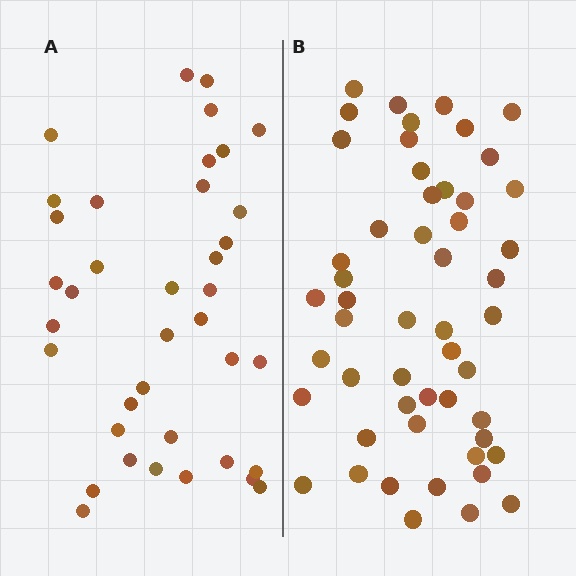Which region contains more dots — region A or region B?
Region B (the right region) has more dots.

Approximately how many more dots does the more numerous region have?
Region B has approximately 15 more dots than region A.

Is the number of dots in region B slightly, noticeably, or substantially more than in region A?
Region B has noticeably more, but not dramatically so. The ratio is roughly 1.4 to 1.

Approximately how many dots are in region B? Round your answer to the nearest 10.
About 50 dots. (The exact count is 52, which rounds to 50.)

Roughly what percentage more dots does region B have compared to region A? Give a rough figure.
About 35% more.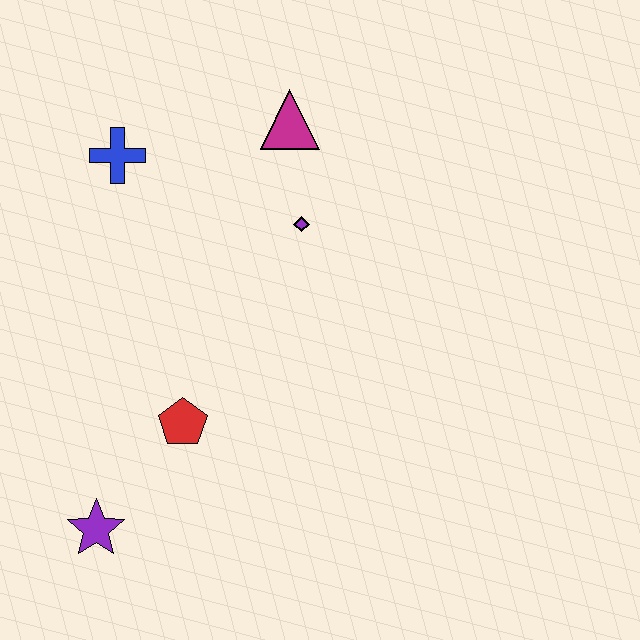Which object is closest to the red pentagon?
The purple star is closest to the red pentagon.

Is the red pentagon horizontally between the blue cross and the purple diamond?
Yes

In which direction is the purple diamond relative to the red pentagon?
The purple diamond is above the red pentagon.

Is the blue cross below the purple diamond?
No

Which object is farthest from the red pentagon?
The magenta triangle is farthest from the red pentagon.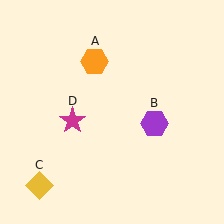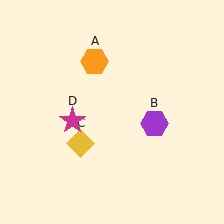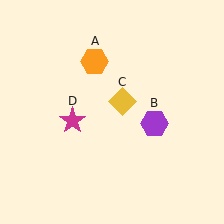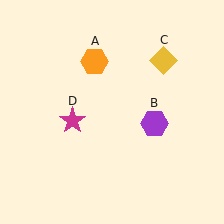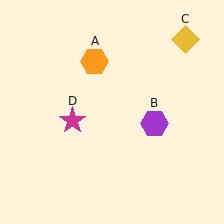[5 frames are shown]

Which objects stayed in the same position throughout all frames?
Orange hexagon (object A) and purple hexagon (object B) and magenta star (object D) remained stationary.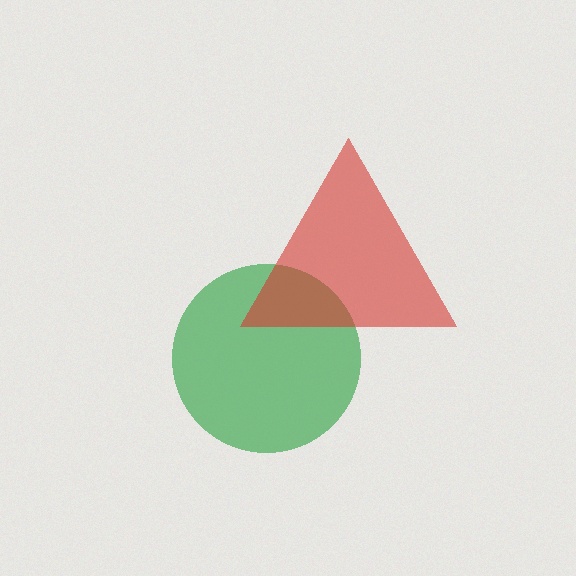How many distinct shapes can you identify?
There are 2 distinct shapes: a green circle, a red triangle.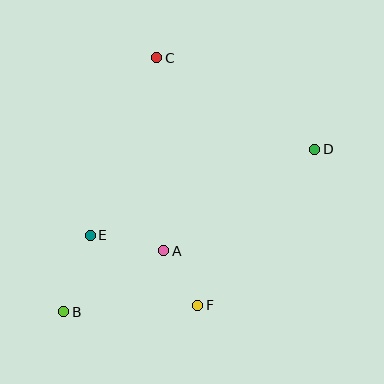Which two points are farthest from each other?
Points B and D are farthest from each other.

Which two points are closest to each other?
Points A and F are closest to each other.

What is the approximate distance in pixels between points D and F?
The distance between D and F is approximately 195 pixels.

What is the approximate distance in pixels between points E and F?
The distance between E and F is approximately 129 pixels.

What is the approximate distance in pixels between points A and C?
The distance between A and C is approximately 193 pixels.